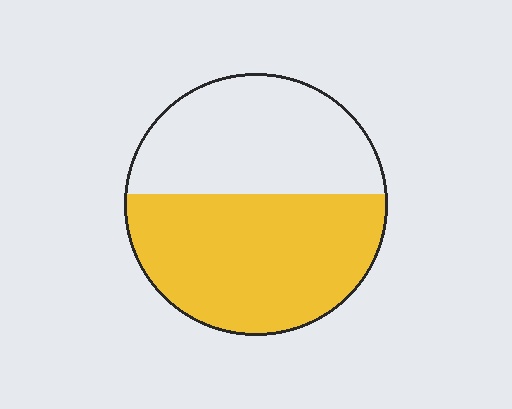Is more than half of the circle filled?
Yes.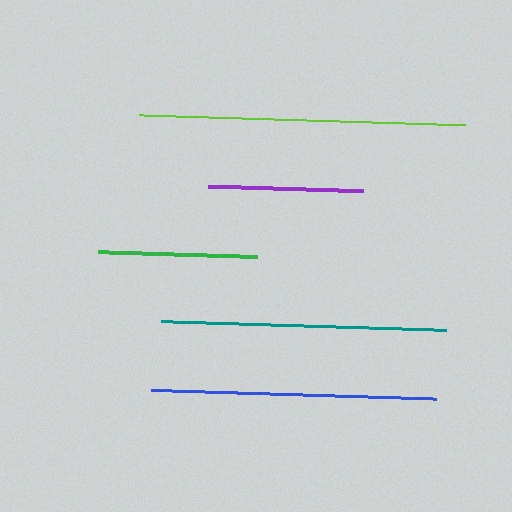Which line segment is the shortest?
The purple line is the shortest at approximately 155 pixels.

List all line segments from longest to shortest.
From longest to shortest: lime, blue, teal, green, purple.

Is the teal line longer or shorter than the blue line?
The blue line is longer than the teal line.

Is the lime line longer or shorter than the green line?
The lime line is longer than the green line.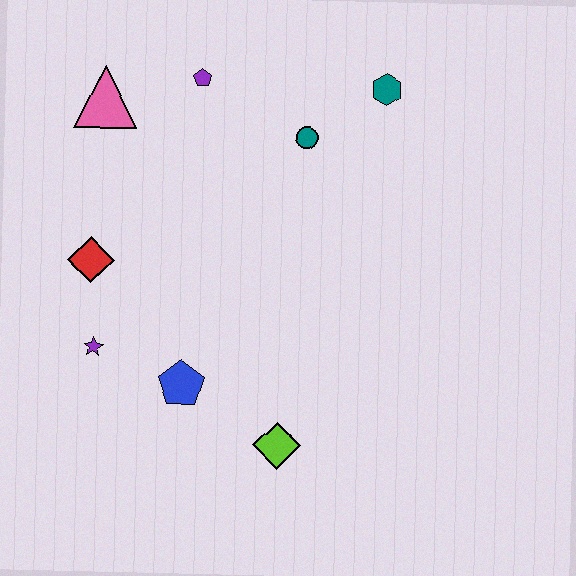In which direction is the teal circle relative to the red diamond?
The teal circle is to the right of the red diamond.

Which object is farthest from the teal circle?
The lime diamond is farthest from the teal circle.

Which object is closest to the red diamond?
The purple star is closest to the red diamond.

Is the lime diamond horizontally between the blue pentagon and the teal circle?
Yes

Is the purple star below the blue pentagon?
No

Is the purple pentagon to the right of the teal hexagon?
No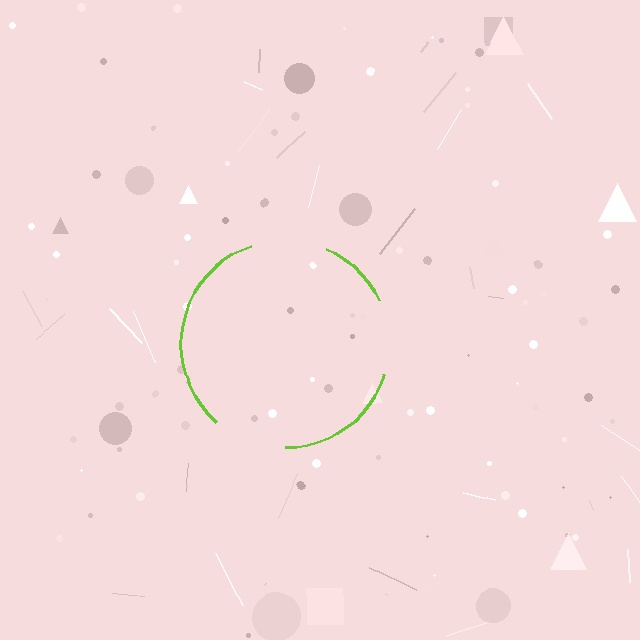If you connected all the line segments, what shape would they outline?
They would outline a circle.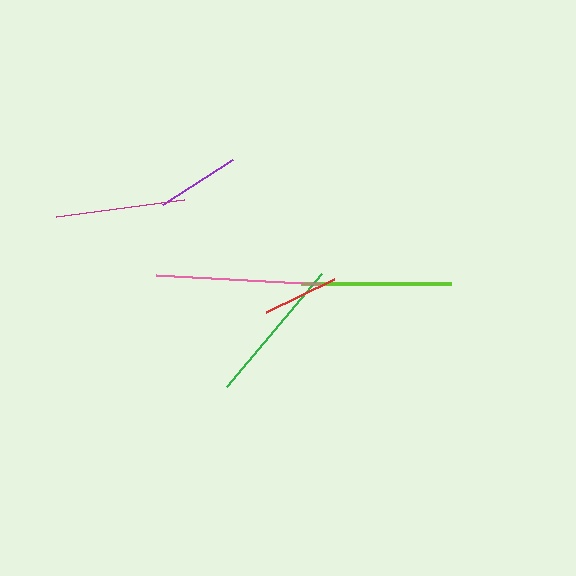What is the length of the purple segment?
The purple segment is approximately 83 pixels long.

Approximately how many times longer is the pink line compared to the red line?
The pink line is approximately 2.2 times the length of the red line.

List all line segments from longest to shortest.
From longest to shortest: pink, lime, green, magenta, purple, red.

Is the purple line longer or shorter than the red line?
The purple line is longer than the red line.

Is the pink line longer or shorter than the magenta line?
The pink line is longer than the magenta line.